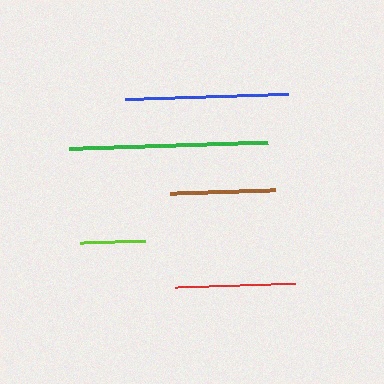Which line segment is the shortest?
The lime line is the shortest at approximately 66 pixels.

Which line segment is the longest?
The green line is the longest at approximately 199 pixels.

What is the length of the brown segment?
The brown segment is approximately 105 pixels long.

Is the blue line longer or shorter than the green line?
The green line is longer than the blue line.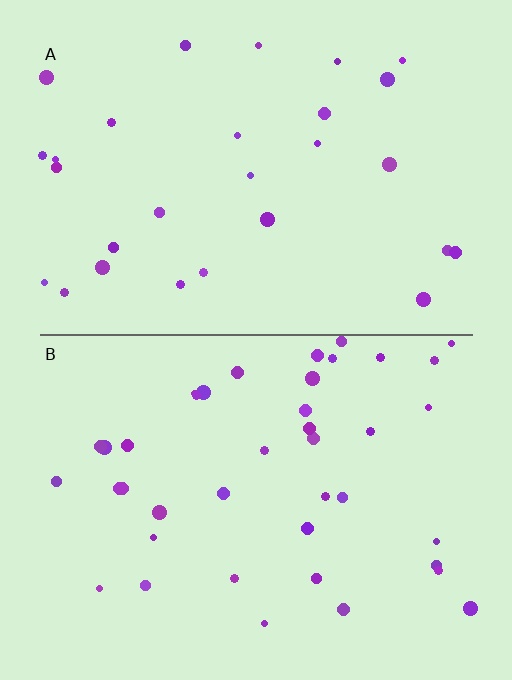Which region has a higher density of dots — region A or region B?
B (the bottom).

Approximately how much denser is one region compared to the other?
Approximately 1.4× — region B over region A.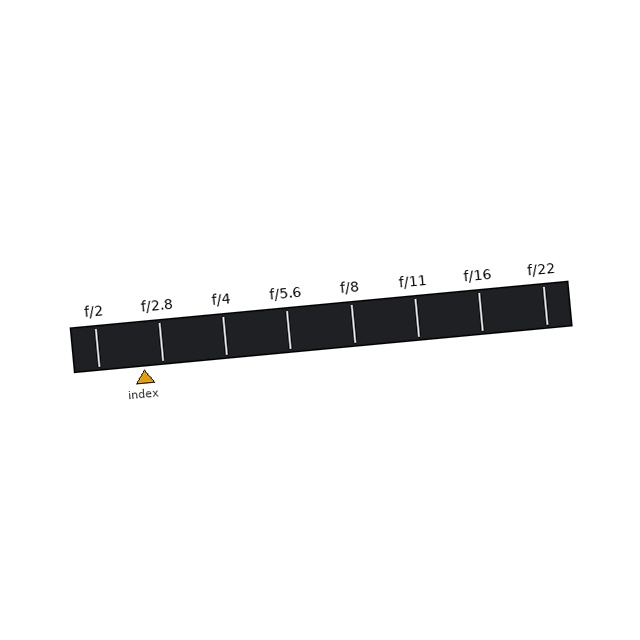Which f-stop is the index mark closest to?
The index mark is closest to f/2.8.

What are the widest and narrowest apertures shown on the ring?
The widest aperture shown is f/2 and the narrowest is f/22.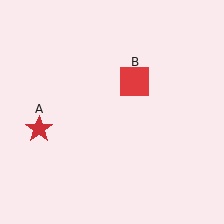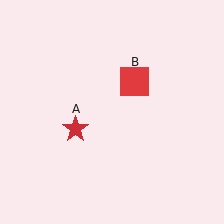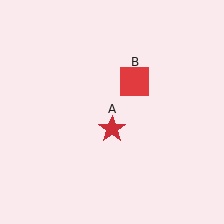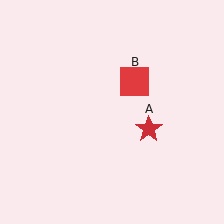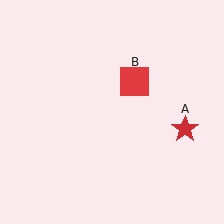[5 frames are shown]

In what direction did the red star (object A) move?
The red star (object A) moved right.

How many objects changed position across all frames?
1 object changed position: red star (object A).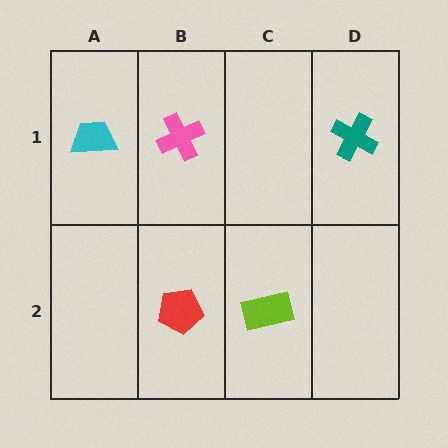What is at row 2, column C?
A lime rectangle.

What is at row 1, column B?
A pink cross.